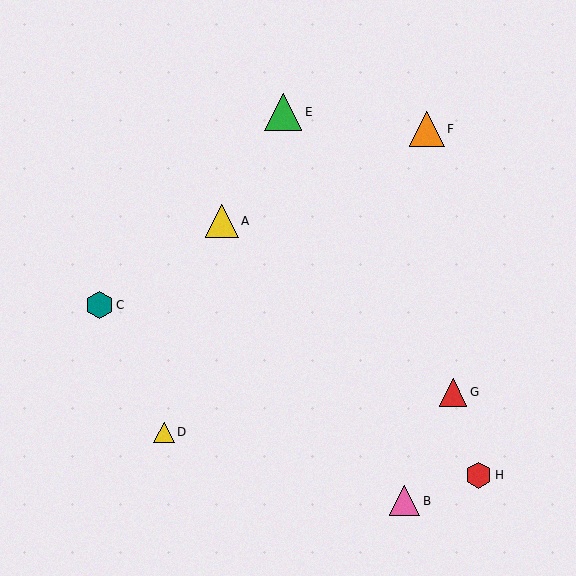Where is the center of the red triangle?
The center of the red triangle is at (453, 392).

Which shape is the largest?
The green triangle (labeled E) is the largest.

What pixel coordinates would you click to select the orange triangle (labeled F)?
Click at (427, 129) to select the orange triangle F.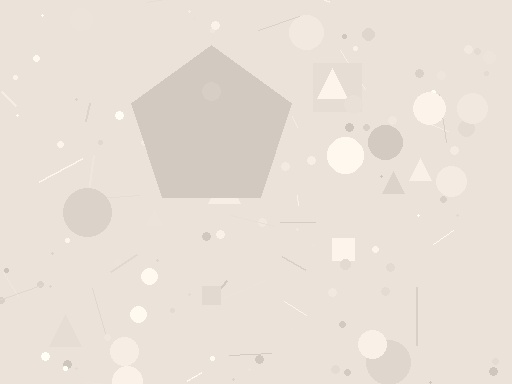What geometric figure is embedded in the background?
A pentagon is embedded in the background.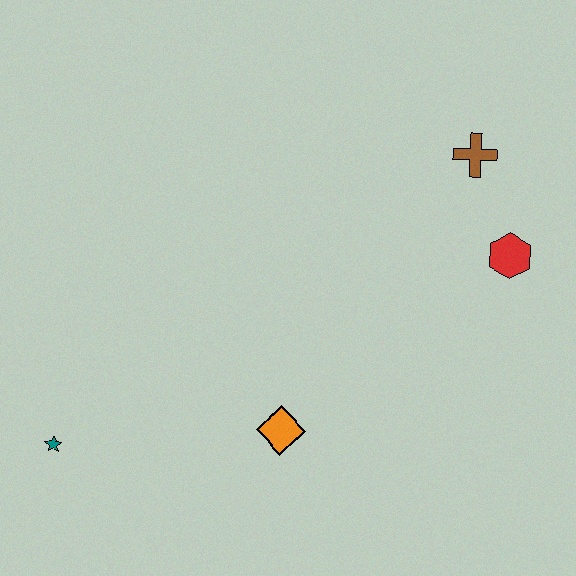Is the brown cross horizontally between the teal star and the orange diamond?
No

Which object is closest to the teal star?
The orange diamond is closest to the teal star.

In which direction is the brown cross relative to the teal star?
The brown cross is to the right of the teal star.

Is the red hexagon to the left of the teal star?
No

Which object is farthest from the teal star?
The brown cross is farthest from the teal star.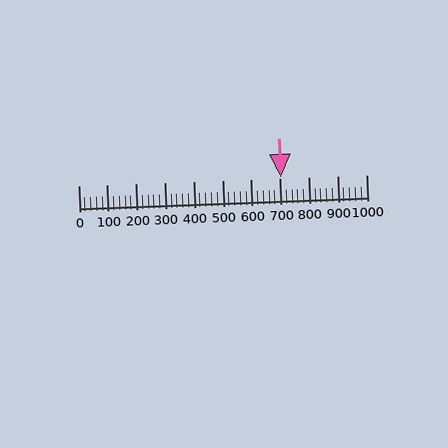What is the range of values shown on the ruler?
The ruler shows values from 0 to 1000.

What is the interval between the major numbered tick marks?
The major tick marks are spaced 100 units apart.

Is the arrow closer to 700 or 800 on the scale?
The arrow is closer to 700.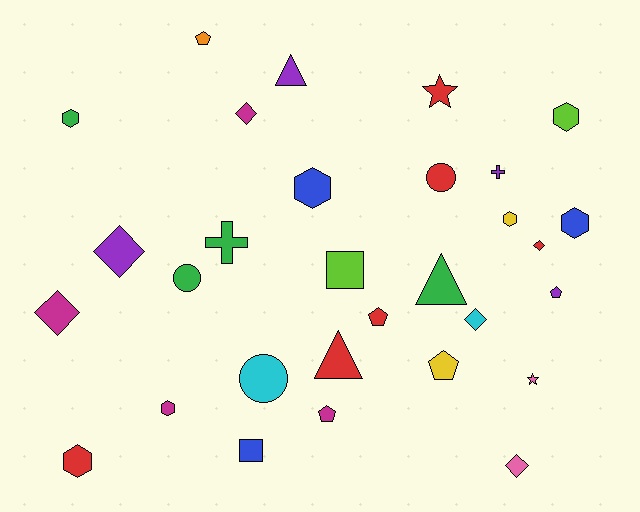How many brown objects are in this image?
There are no brown objects.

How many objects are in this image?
There are 30 objects.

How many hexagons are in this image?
There are 7 hexagons.